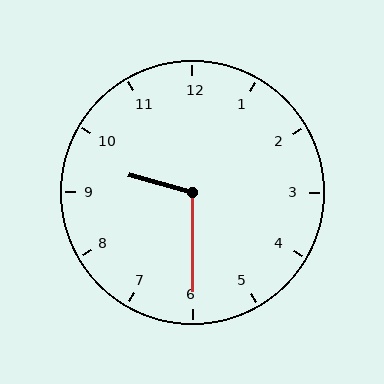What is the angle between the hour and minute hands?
Approximately 105 degrees.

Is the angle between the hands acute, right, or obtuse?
It is obtuse.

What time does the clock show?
9:30.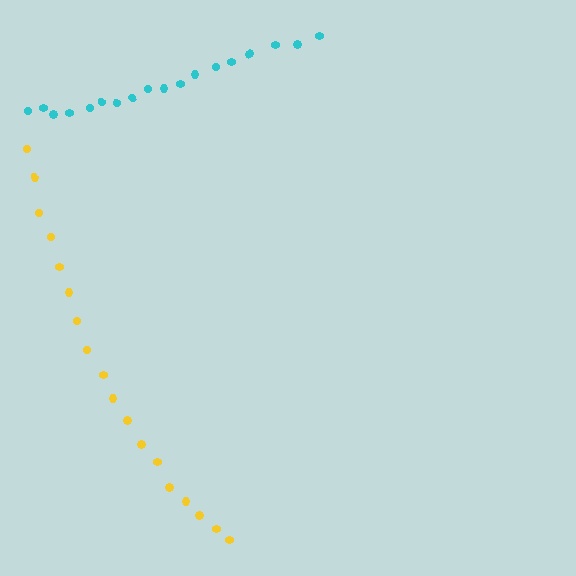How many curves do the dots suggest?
There are 2 distinct paths.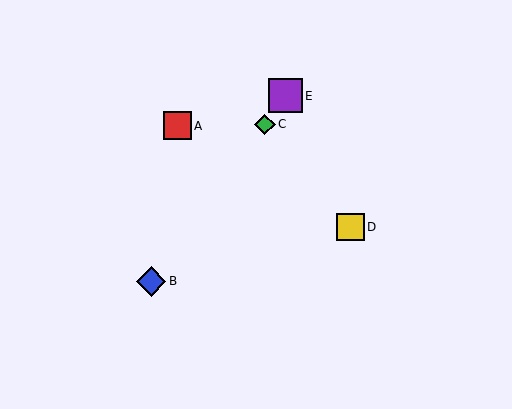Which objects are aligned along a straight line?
Objects B, C, E are aligned along a straight line.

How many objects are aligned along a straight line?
3 objects (B, C, E) are aligned along a straight line.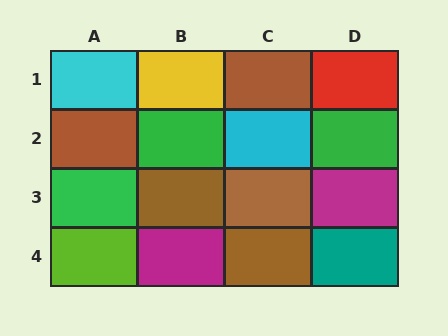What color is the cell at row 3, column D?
Magenta.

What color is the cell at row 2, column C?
Cyan.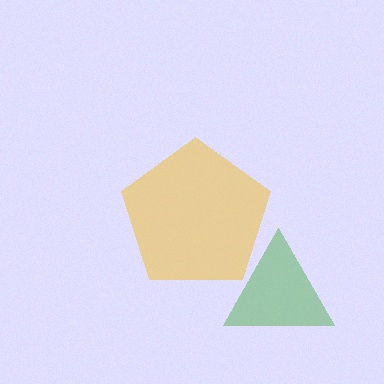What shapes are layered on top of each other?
The layered shapes are: a yellow pentagon, a green triangle.